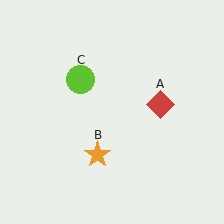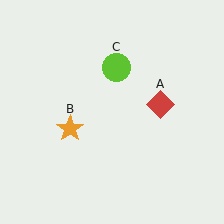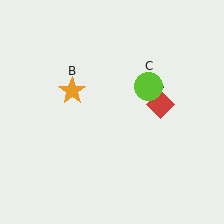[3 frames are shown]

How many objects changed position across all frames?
2 objects changed position: orange star (object B), lime circle (object C).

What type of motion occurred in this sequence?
The orange star (object B), lime circle (object C) rotated clockwise around the center of the scene.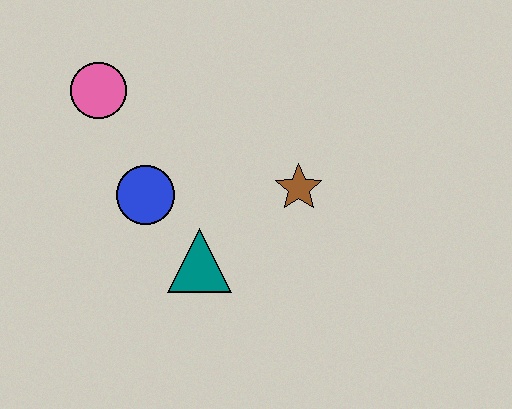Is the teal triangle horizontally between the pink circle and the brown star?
Yes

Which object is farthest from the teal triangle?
The pink circle is farthest from the teal triangle.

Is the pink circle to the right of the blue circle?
No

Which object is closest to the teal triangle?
The blue circle is closest to the teal triangle.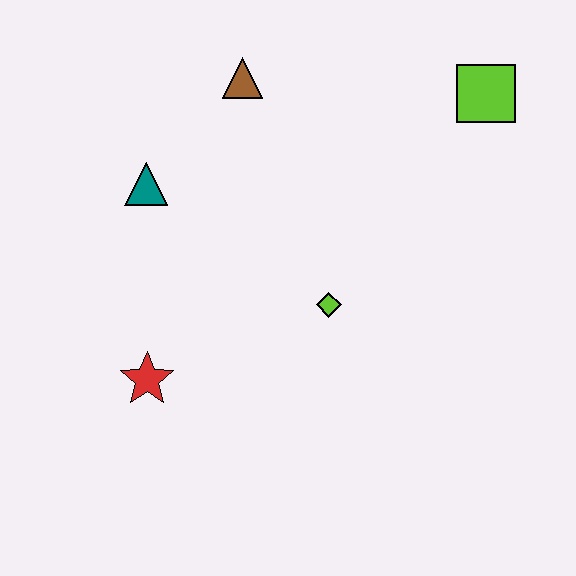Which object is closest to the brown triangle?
The teal triangle is closest to the brown triangle.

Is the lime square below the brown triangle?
Yes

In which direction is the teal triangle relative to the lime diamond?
The teal triangle is to the left of the lime diamond.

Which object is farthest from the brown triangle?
The red star is farthest from the brown triangle.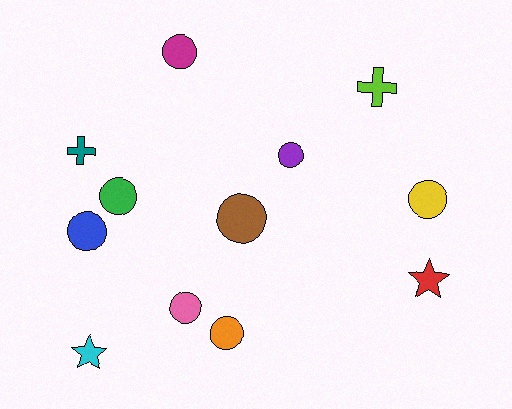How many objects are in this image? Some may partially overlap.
There are 12 objects.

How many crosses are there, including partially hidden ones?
There are 2 crosses.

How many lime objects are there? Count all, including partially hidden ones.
There is 1 lime object.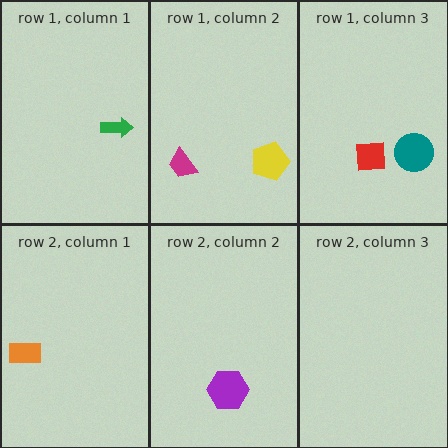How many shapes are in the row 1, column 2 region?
2.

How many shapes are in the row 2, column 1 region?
1.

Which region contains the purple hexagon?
The row 2, column 2 region.